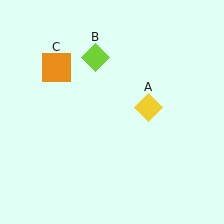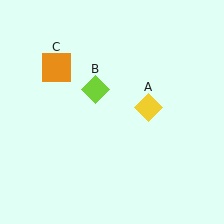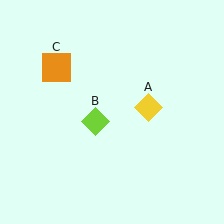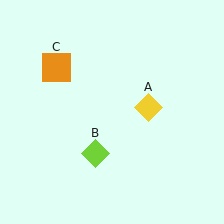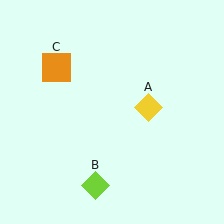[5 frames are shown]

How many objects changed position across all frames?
1 object changed position: lime diamond (object B).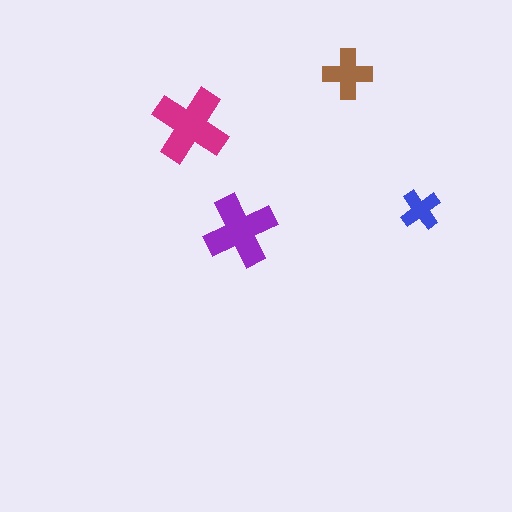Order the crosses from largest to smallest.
the magenta one, the purple one, the brown one, the blue one.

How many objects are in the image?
There are 4 objects in the image.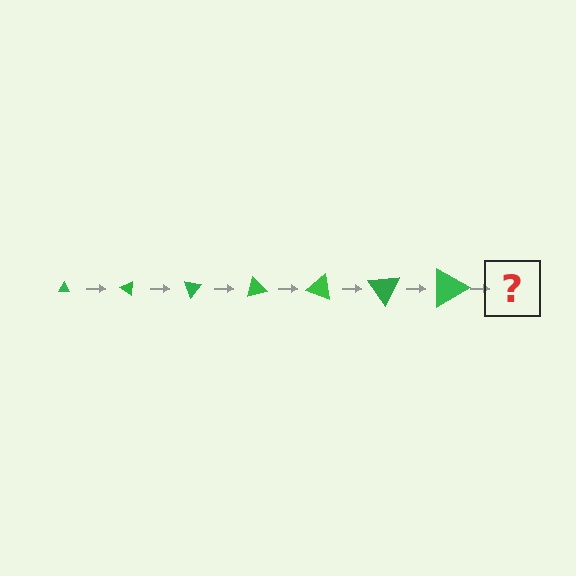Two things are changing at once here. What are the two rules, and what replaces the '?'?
The two rules are that the triangle grows larger each step and it rotates 35 degrees each step. The '?' should be a triangle, larger than the previous one and rotated 245 degrees from the start.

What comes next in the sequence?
The next element should be a triangle, larger than the previous one and rotated 245 degrees from the start.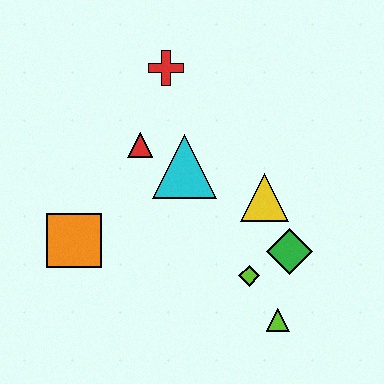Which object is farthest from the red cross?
The lime triangle is farthest from the red cross.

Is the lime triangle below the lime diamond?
Yes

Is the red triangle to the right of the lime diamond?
No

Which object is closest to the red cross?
The red triangle is closest to the red cross.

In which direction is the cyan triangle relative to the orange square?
The cyan triangle is to the right of the orange square.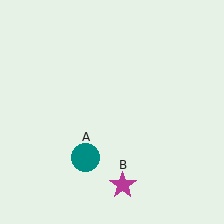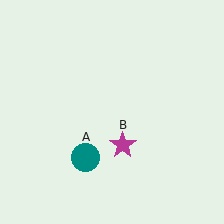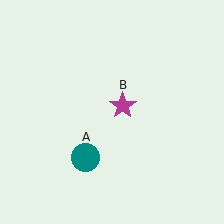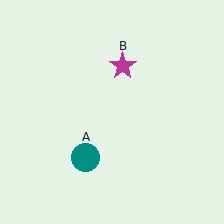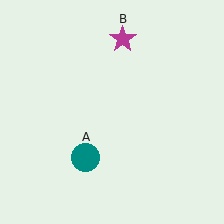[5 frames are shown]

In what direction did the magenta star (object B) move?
The magenta star (object B) moved up.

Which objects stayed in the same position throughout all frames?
Teal circle (object A) remained stationary.